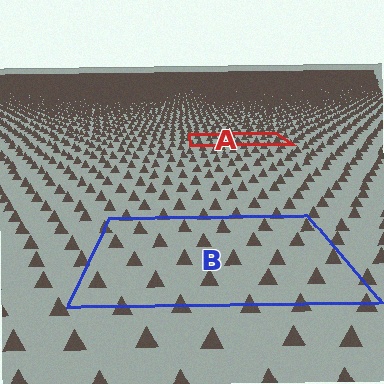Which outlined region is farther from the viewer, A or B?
Region A is farther from the viewer — the texture elements inside it appear smaller and more densely packed.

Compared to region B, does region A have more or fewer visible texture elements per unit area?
Region A has more texture elements per unit area — they are packed more densely because it is farther away.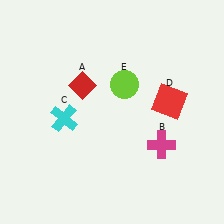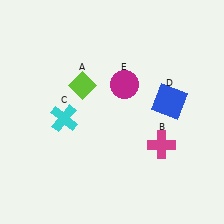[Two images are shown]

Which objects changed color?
A changed from red to lime. D changed from red to blue. E changed from lime to magenta.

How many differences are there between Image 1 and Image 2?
There are 3 differences between the two images.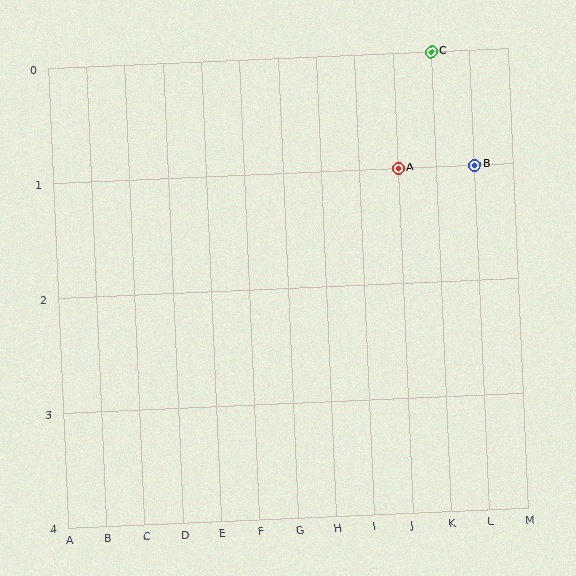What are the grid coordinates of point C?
Point C is at grid coordinates (K, 0).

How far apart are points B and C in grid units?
Points B and C are 1 column and 1 row apart (about 1.4 grid units diagonally).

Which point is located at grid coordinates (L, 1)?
Point B is at (L, 1).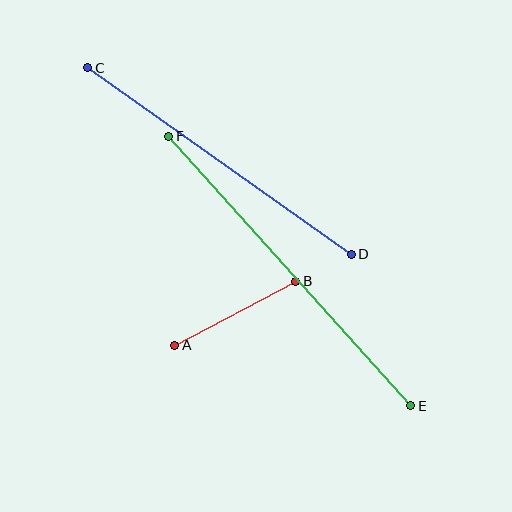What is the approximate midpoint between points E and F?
The midpoint is at approximately (290, 271) pixels.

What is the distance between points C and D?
The distance is approximately 323 pixels.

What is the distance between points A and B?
The distance is approximately 137 pixels.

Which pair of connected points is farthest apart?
Points E and F are farthest apart.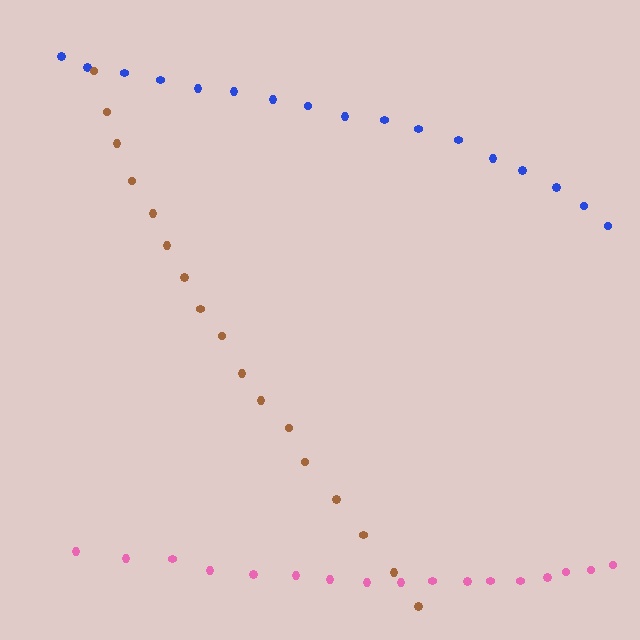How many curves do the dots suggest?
There are 3 distinct paths.